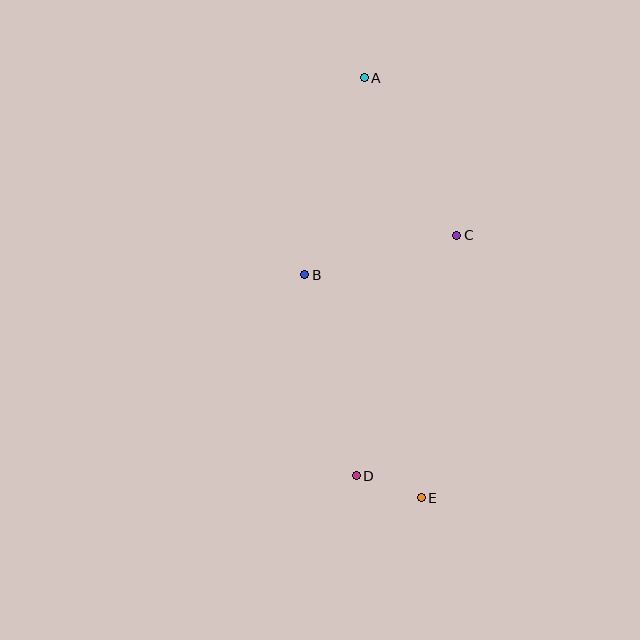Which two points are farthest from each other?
Points A and E are farthest from each other.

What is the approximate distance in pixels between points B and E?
The distance between B and E is approximately 252 pixels.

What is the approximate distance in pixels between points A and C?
The distance between A and C is approximately 183 pixels.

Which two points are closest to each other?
Points D and E are closest to each other.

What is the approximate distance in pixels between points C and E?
The distance between C and E is approximately 265 pixels.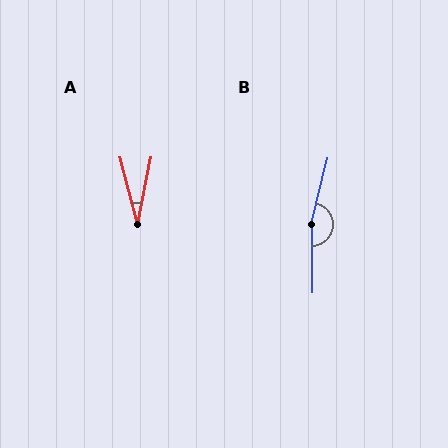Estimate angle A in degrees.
Approximately 26 degrees.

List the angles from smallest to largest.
A (26°), B (165°).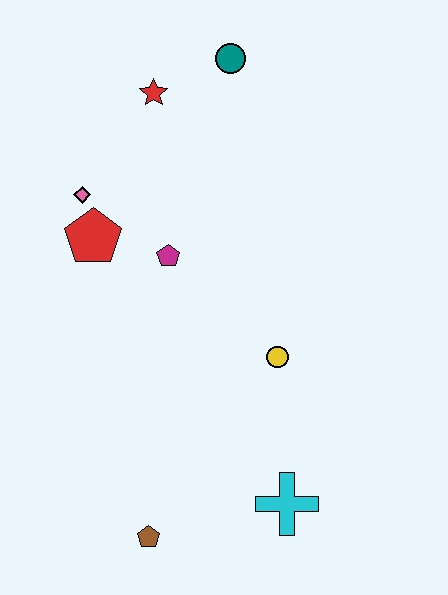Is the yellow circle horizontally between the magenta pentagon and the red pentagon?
No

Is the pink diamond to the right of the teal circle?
No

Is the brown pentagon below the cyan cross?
Yes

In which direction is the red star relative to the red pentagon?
The red star is above the red pentagon.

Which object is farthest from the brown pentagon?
The teal circle is farthest from the brown pentagon.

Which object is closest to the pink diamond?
The red pentagon is closest to the pink diamond.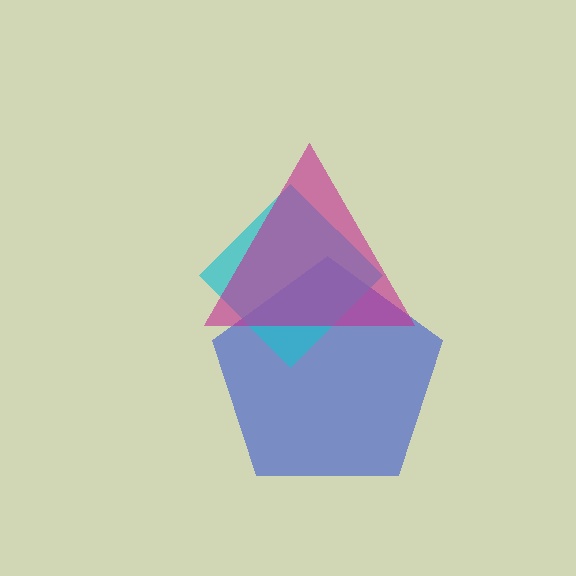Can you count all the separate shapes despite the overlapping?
Yes, there are 3 separate shapes.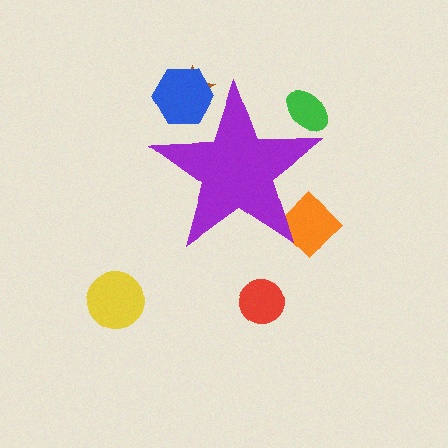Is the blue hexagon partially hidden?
Yes, the blue hexagon is partially hidden behind the purple star.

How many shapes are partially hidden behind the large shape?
4 shapes are partially hidden.